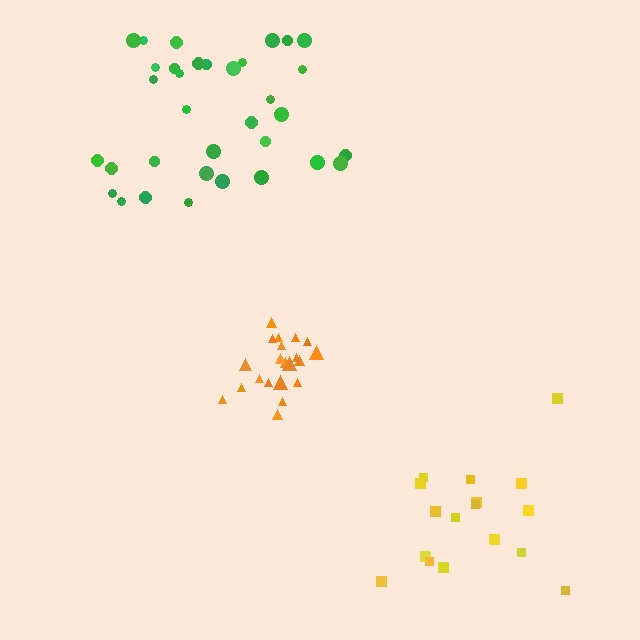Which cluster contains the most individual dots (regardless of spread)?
Green (34).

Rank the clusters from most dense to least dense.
orange, green, yellow.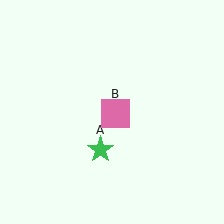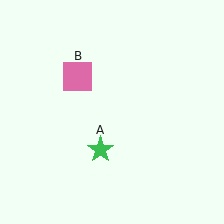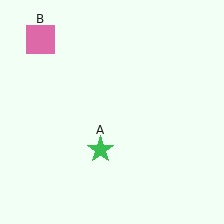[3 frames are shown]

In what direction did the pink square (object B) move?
The pink square (object B) moved up and to the left.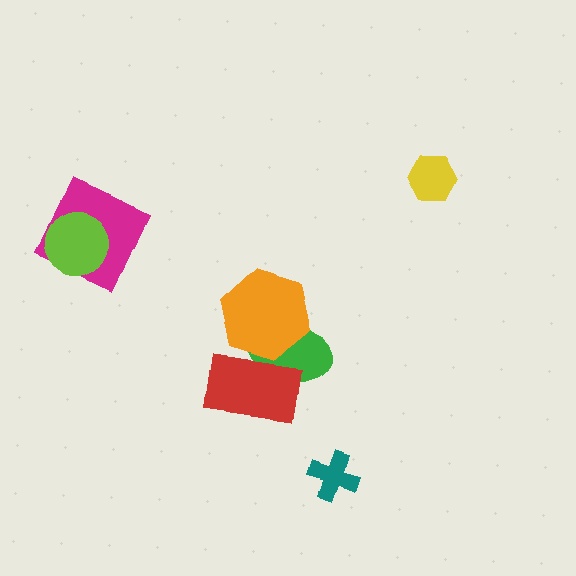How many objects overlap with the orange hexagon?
2 objects overlap with the orange hexagon.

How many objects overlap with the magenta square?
1 object overlaps with the magenta square.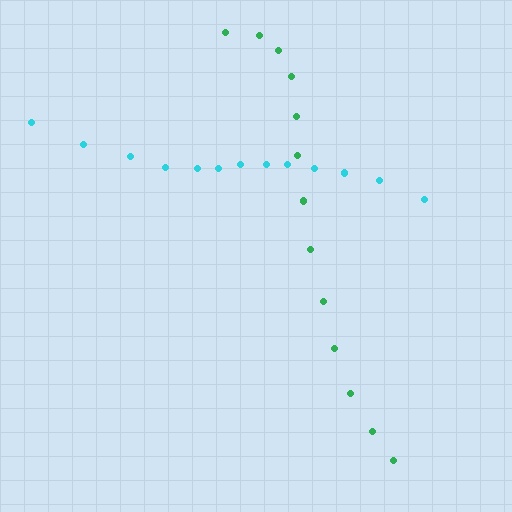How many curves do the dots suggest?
There are 2 distinct paths.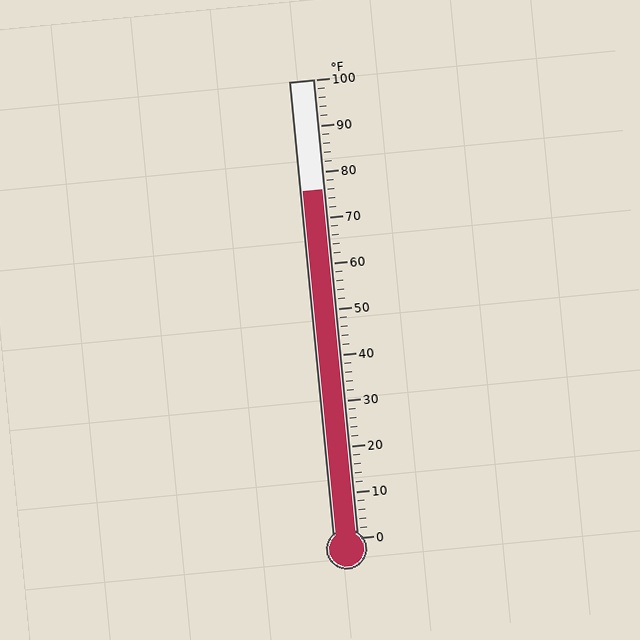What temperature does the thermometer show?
The thermometer shows approximately 76°F.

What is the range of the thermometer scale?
The thermometer scale ranges from 0°F to 100°F.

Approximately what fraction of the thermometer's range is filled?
The thermometer is filled to approximately 75% of its range.